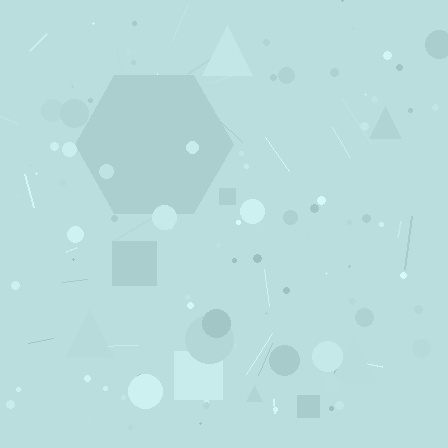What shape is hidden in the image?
A hexagon is hidden in the image.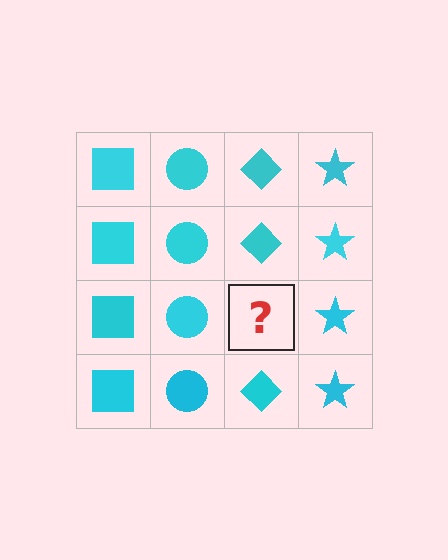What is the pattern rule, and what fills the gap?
The rule is that each column has a consistent shape. The gap should be filled with a cyan diamond.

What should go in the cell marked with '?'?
The missing cell should contain a cyan diamond.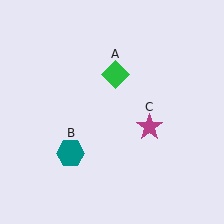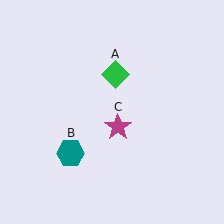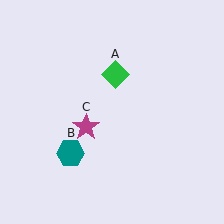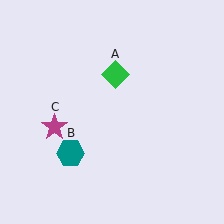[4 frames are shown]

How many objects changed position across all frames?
1 object changed position: magenta star (object C).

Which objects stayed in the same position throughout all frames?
Green diamond (object A) and teal hexagon (object B) remained stationary.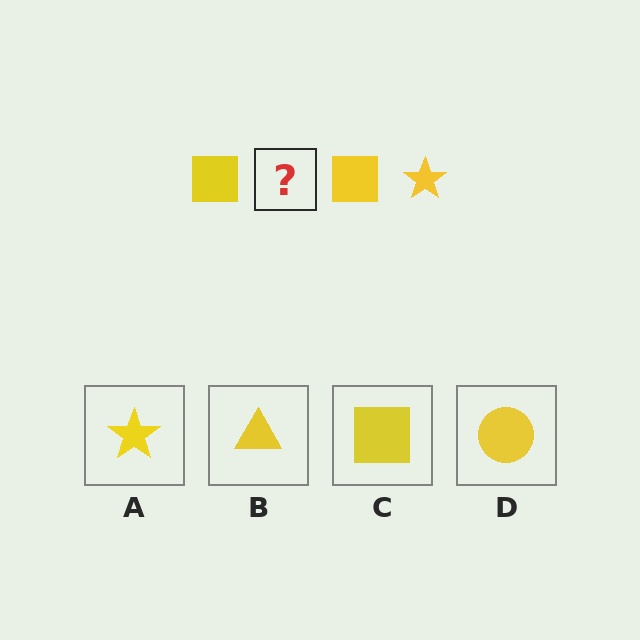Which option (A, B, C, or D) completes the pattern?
A.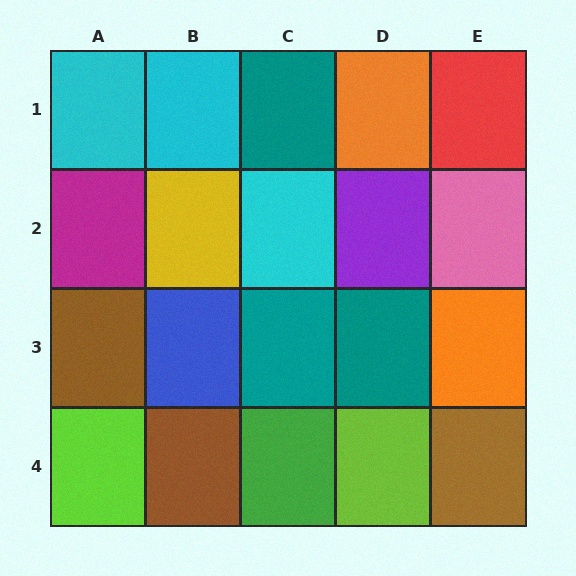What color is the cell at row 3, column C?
Teal.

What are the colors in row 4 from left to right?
Lime, brown, green, lime, brown.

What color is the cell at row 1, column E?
Red.